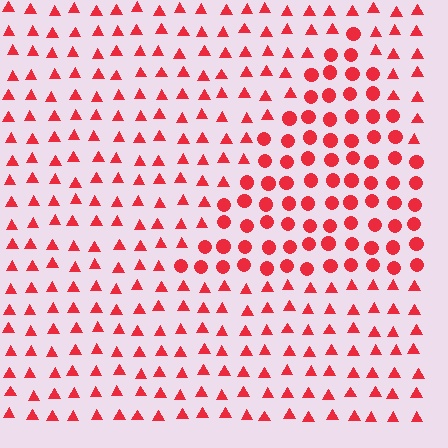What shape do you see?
I see a triangle.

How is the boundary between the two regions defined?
The boundary is defined by a change in element shape: circles inside vs. triangles outside. All elements share the same color and spacing.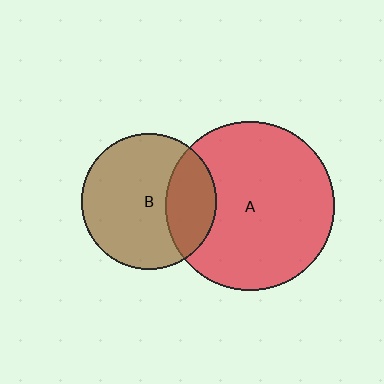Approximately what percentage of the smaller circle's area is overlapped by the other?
Approximately 30%.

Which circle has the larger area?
Circle A (red).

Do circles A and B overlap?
Yes.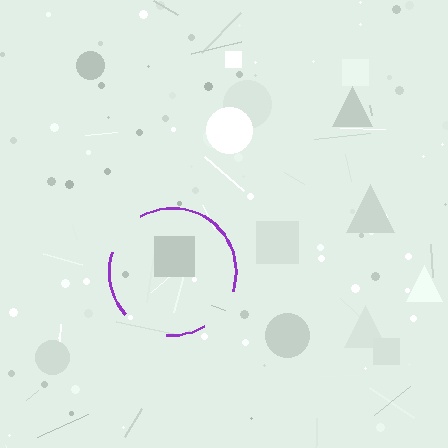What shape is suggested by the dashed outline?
The dashed outline suggests a circle.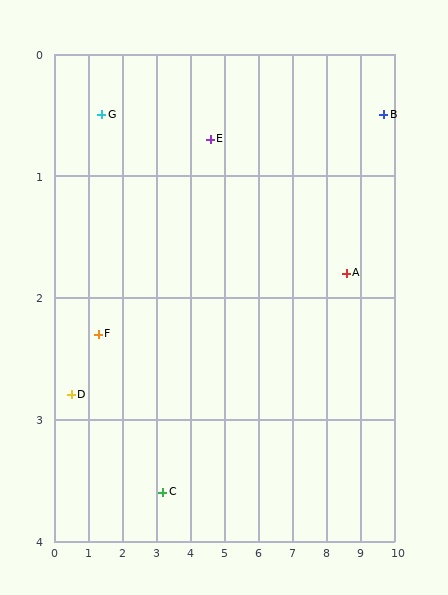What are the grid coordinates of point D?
Point D is at approximately (0.5, 2.8).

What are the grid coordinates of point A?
Point A is at approximately (8.6, 1.8).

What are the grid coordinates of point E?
Point E is at approximately (4.6, 0.7).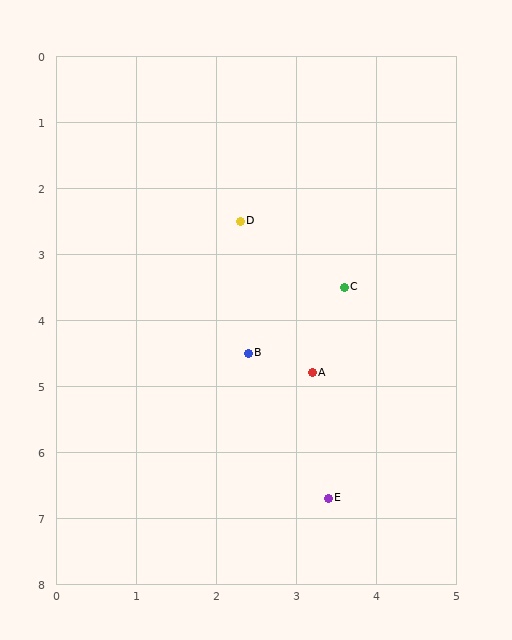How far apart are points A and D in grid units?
Points A and D are about 2.5 grid units apart.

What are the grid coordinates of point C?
Point C is at approximately (3.6, 3.5).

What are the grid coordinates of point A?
Point A is at approximately (3.2, 4.8).